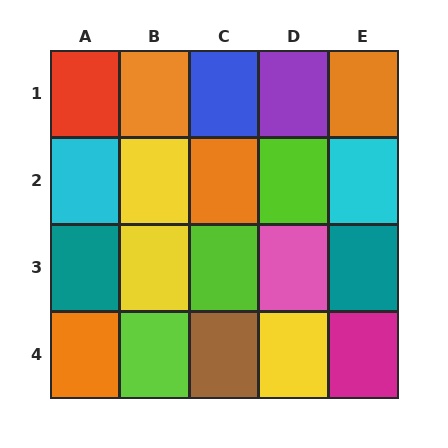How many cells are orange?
4 cells are orange.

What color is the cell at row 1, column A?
Red.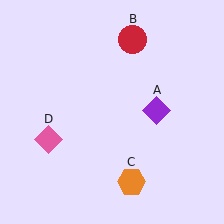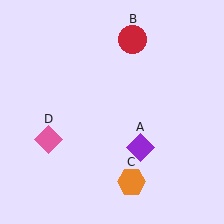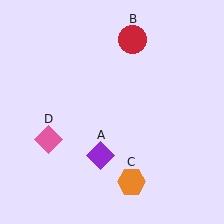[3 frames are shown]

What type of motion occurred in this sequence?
The purple diamond (object A) rotated clockwise around the center of the scene.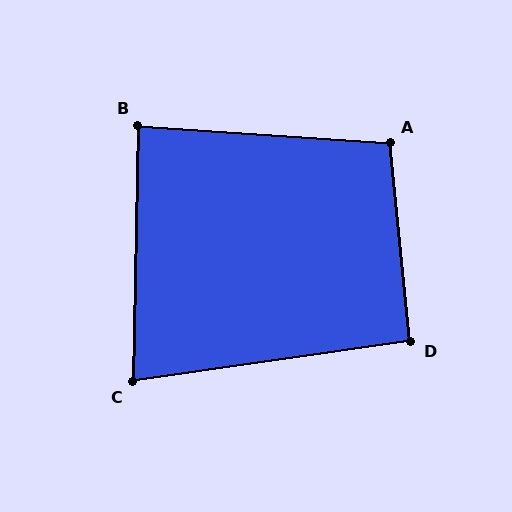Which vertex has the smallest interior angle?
C, at approximately 81 degrees.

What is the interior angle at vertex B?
Approximately 87 degrees (approximately right).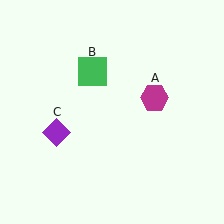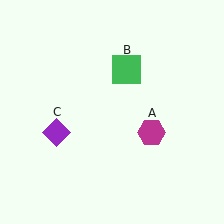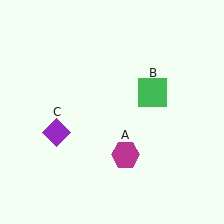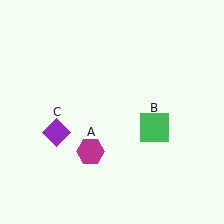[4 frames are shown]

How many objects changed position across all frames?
2 objects changed position: magenta hexagon (object A), green square (object B).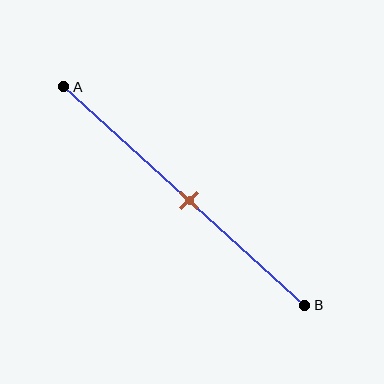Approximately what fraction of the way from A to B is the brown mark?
The brown mark is approximately 50% of the way from A to B.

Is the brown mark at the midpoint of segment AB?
Yes, the mark is approximately at the midpoint.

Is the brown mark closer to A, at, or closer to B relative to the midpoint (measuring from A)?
The brown mark is approximately at the midpoint of segment AB.